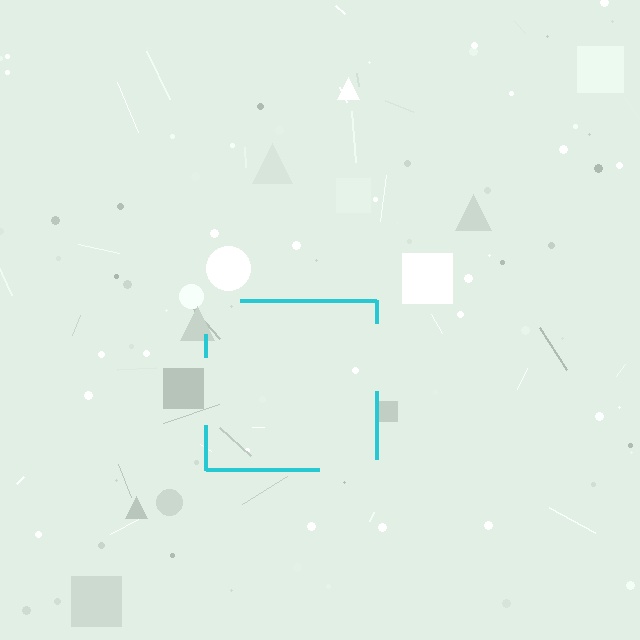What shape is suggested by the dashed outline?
The dashed outline suggests a square.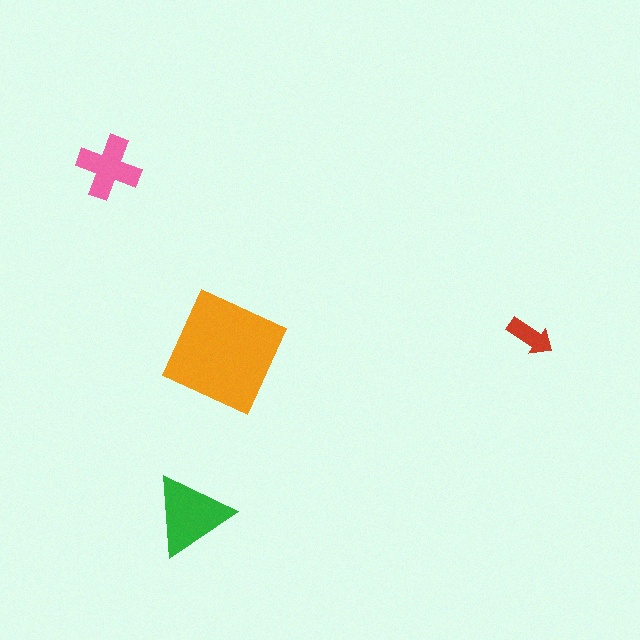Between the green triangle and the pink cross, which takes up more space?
The green triangle.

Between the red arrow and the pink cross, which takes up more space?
The pink cross.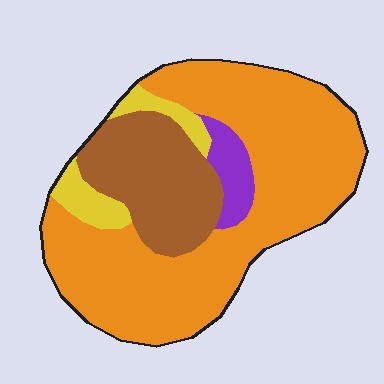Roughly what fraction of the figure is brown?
Brown takes up about one fifth (1/5) of the figure.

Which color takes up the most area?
Orange, at roughly 65%.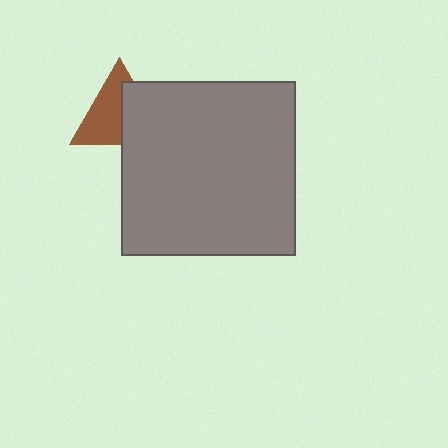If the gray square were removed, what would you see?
You would see the complete brown triangle.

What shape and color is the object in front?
The object in front is a gray square.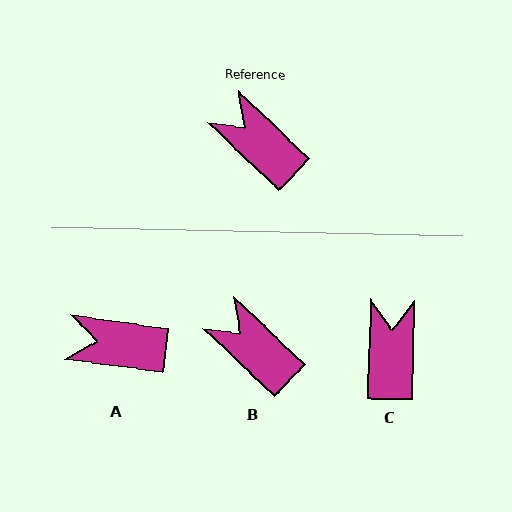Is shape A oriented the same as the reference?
No, it is off by about 36 degrees.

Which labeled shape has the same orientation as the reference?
B.